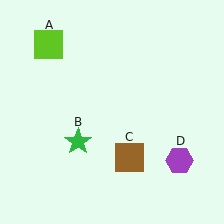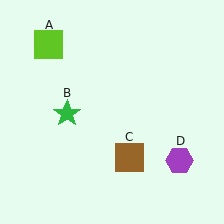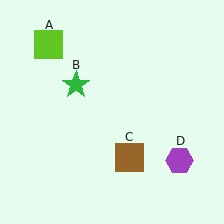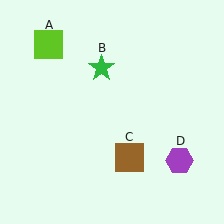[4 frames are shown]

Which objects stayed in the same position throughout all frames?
Lime square (object A) and brown square (object C) and purple hexagon (object D) remained stationary.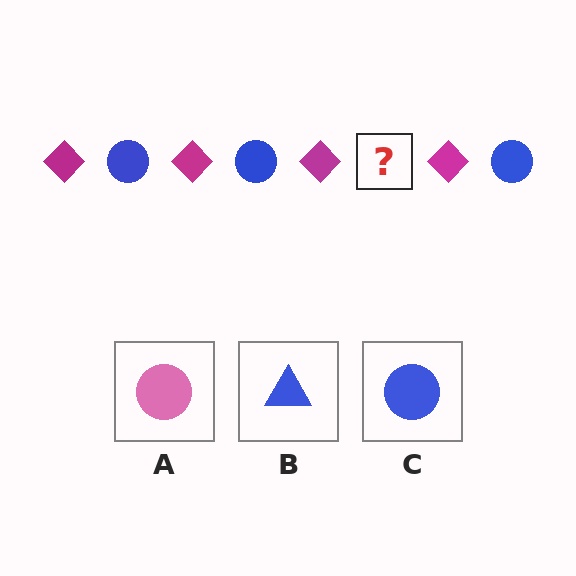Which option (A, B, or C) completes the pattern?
C.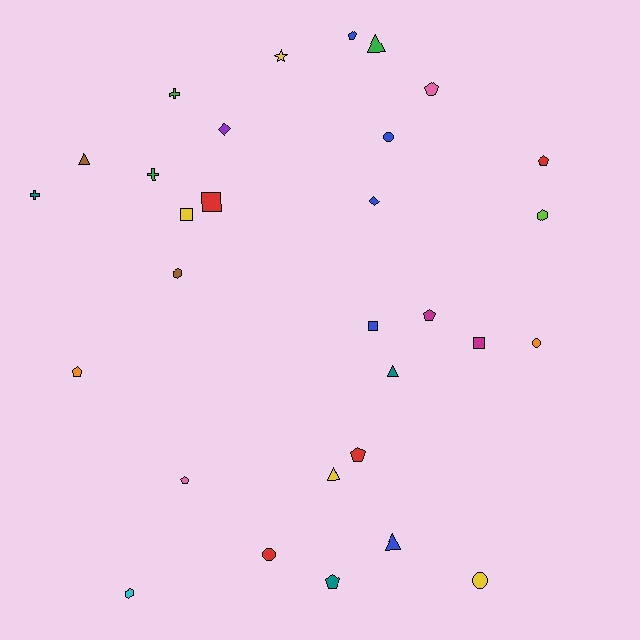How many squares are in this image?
There are 4 squares.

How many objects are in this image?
There are 30 objects.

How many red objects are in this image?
There are 4 red objects.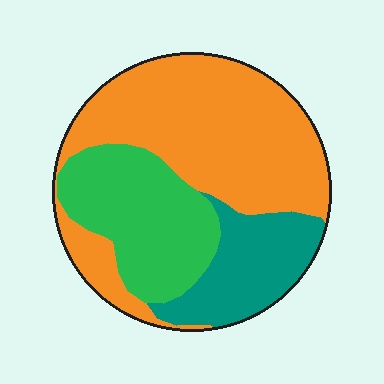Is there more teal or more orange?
Orange.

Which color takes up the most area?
Orange, at roughly 55%.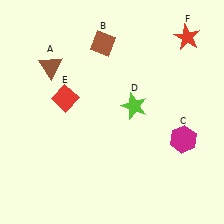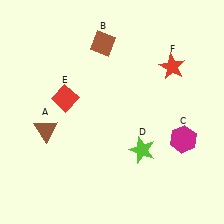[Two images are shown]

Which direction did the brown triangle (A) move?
The brown triangle (A) moved down.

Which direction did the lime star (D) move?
The lime star (D) moved down.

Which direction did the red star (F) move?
The red star (F) moved down.